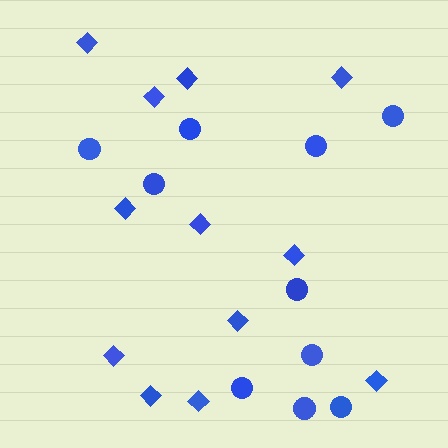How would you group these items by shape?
There are 2 groups: one group of circles (10) and one group of diamonds (12).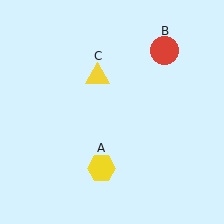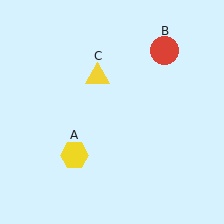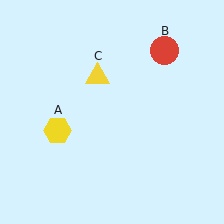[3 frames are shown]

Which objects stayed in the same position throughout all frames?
Red circle (object B) and yellow triangle (object C) remained stationary.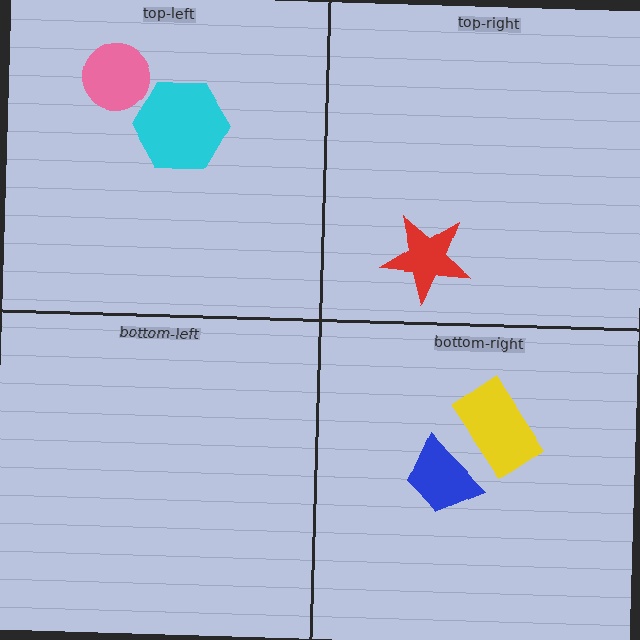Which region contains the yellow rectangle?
The bottom-right region.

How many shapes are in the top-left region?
2.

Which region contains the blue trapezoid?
The bottom-right region.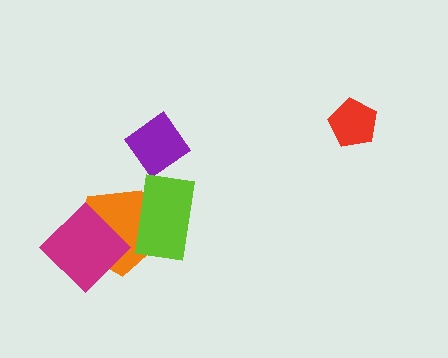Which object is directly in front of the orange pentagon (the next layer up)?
The lime rectangle is directly in front of the orange pentagon.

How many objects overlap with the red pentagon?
0 objects overlap with the red pentagon.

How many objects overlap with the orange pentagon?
2 objects overlap with the orange pentagon.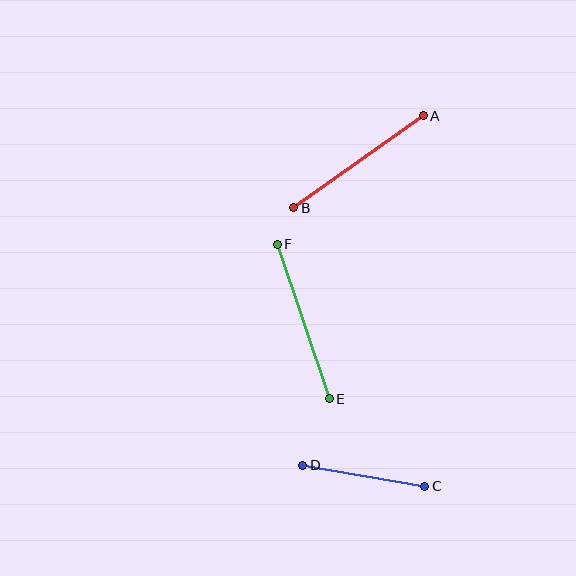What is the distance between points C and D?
The distance is approximately 124 pixels.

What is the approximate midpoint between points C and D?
The midpoint is at approximately (364, 476) pixels.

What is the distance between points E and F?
The distance is approximately 163 pixels.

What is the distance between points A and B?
The distance is approximately 159 pixels.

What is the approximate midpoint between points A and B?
The midpoint is at approximately (359, 162) pixels.